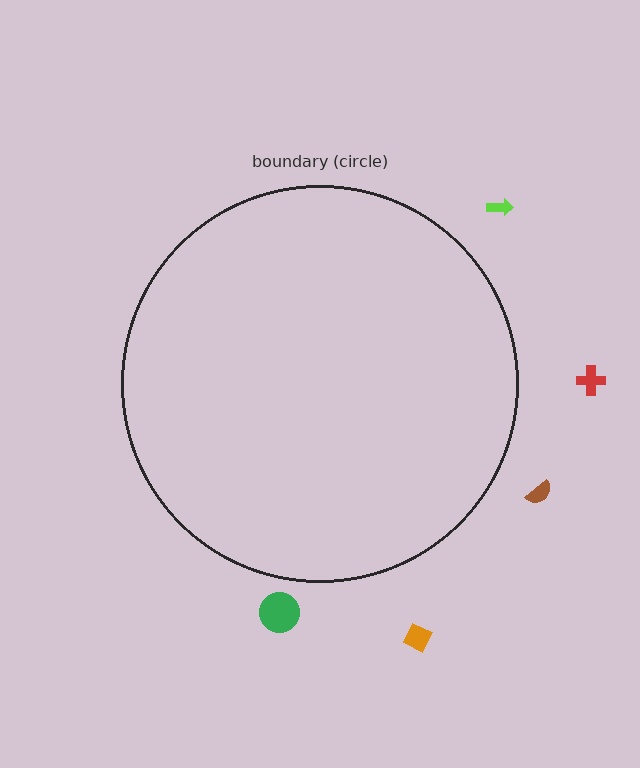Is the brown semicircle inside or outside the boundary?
Outside.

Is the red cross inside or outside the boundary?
Outside.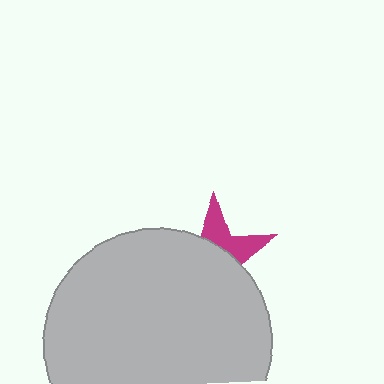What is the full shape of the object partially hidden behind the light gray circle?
The partially hidden object is a magenta star.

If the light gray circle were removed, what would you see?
You would see the complete magenta star.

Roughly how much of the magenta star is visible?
A small part of it is visible (roughly 34%).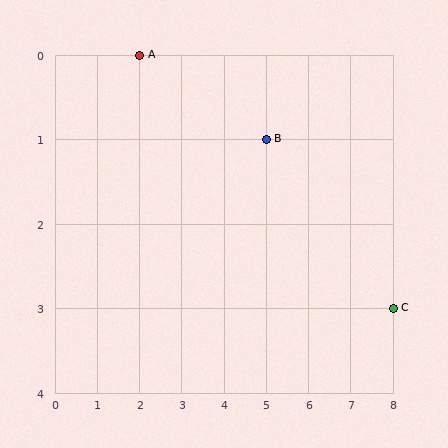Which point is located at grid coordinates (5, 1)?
Point B is at (5, 1).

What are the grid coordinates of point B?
Point B is at grid coordinates (5, 1).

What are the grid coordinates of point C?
Point C is at grid coordinates (8, 3).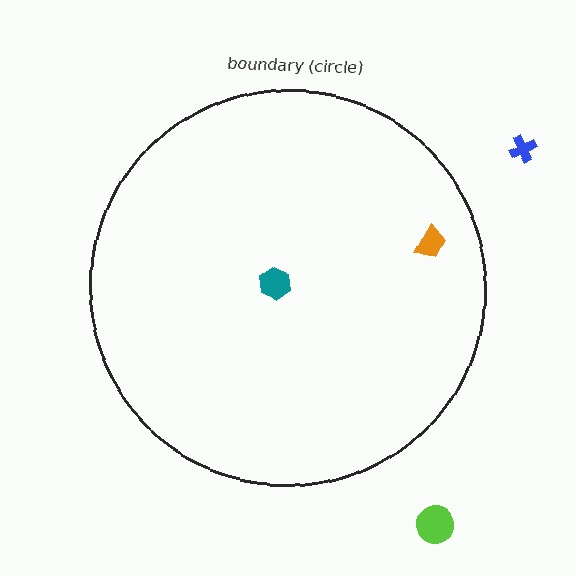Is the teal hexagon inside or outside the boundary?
Inside.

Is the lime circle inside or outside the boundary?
Outside.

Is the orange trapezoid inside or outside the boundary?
Inside.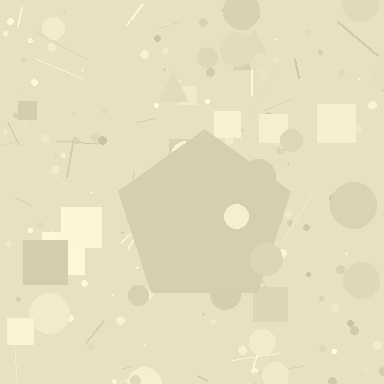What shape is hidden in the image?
A pentagon is hidden in the image.